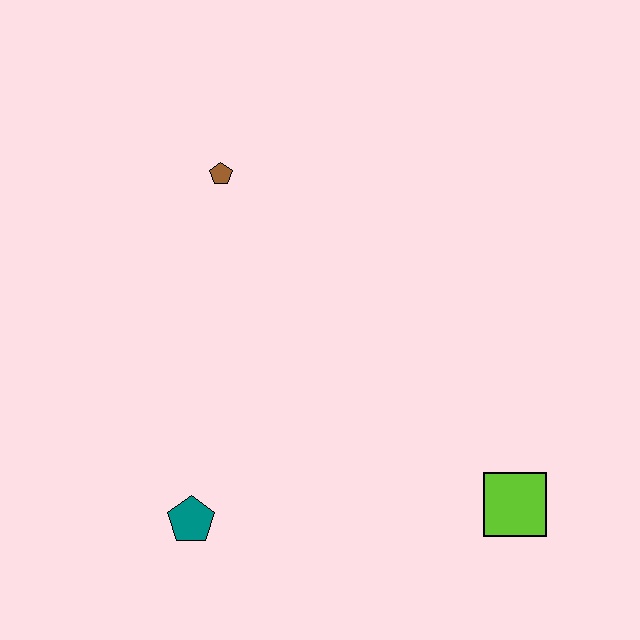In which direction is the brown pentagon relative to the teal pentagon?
The brown pentagon is above the teal pentagon.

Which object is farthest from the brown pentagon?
The lime square is farthest from the brown pentagon.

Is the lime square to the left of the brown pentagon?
No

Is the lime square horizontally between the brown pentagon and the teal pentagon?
No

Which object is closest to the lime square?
The teal pentagon is closest to the lime square.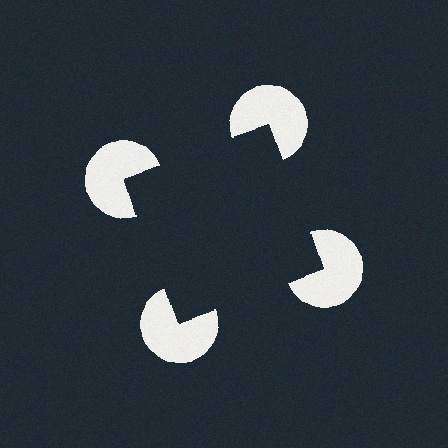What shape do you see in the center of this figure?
An illusory square — its edges are inferred from the aligned wedge cuts in the pac-man discs, not physically drawn.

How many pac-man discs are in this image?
There are 4 — one at each vertex of the illusory square.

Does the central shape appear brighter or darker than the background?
It typically appears slightly darker than the background, even though no actual brightness change is drawn.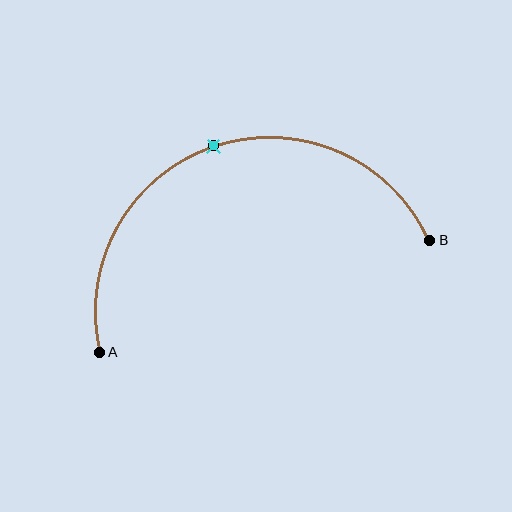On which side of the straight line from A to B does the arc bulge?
The arc bulges above the straight line connecting A and B.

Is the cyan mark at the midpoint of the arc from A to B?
Yes. The cyan mark lies on the arc at equal arc-length from both A and B — it is the arc midpoint.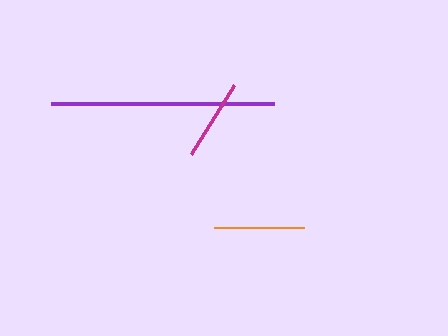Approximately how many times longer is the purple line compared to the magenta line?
The purple line is approximately 2.8 times the length of the magenta line.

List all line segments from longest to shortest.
From longest to shortest: purple, orange, magenta.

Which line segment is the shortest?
The magenta line is the shortest at approximately 81 pixels.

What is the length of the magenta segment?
The magenta segment is approximately 81 pixels long.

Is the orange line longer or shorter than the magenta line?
The orange line is longer than the magenta line.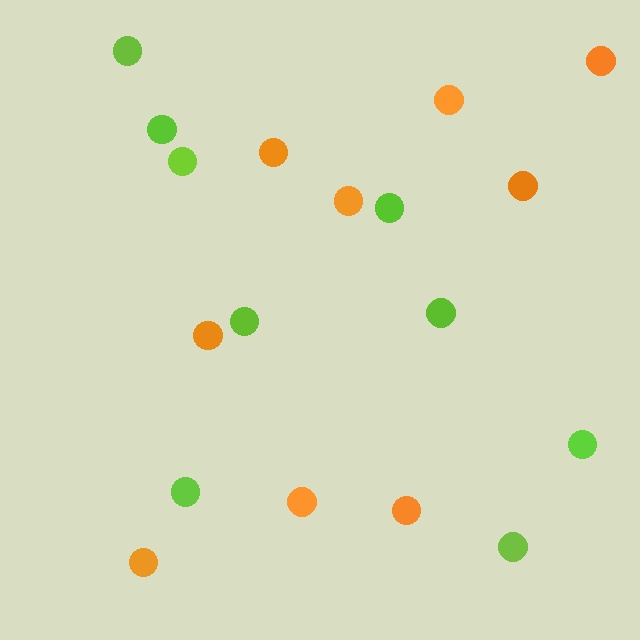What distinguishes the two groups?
There are 2 groups: one group of orange circles (9) and one group of lime circles (9).